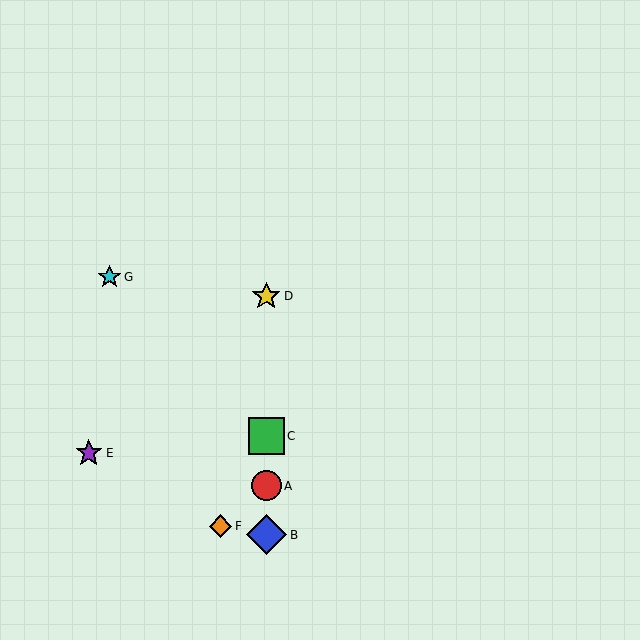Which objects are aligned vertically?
Objects A, B, C, D are aligned vertically.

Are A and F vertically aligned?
No, A is at x≈266 and F is at x≈220.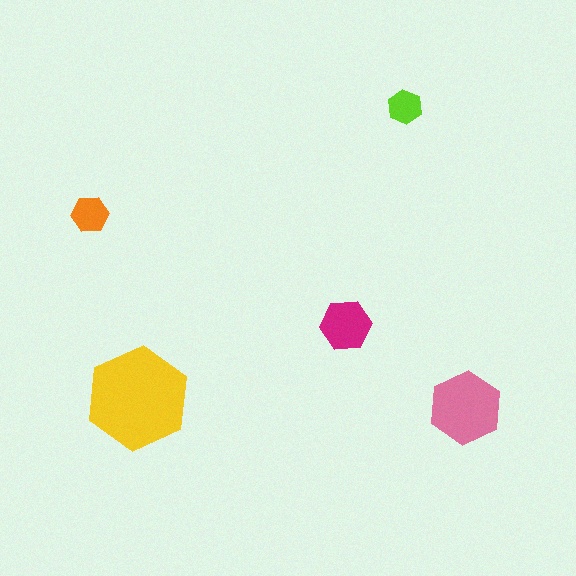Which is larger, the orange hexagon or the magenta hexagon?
The magenta one.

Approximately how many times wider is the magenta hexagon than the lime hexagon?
About 1.5 times wider.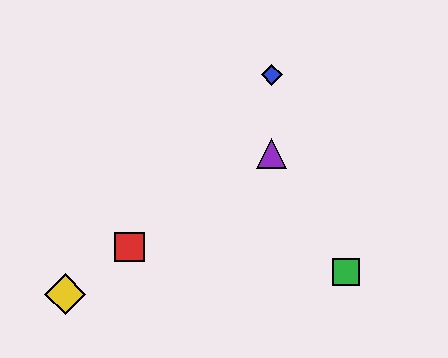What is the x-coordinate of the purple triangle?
The purple triangle is at x≈272.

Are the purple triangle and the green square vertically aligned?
No, the purple triangle is at x≈272 and the green square is at x≈346.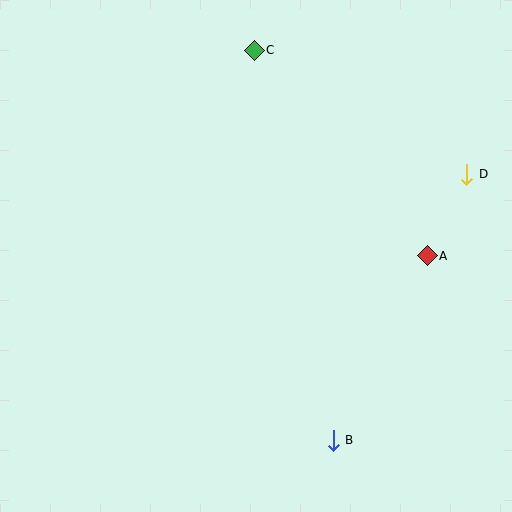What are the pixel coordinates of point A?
Point A is at (427, 256).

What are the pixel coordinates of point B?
Point B is at (333, 440).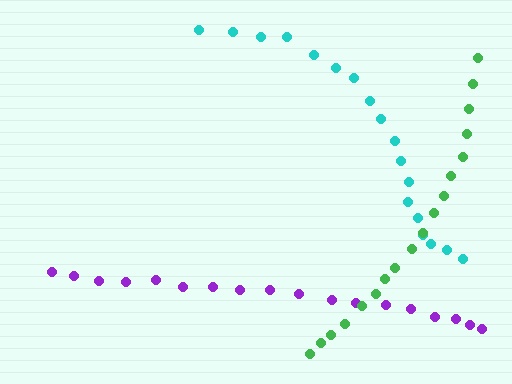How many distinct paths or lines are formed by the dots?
There are 3 distinct paths.